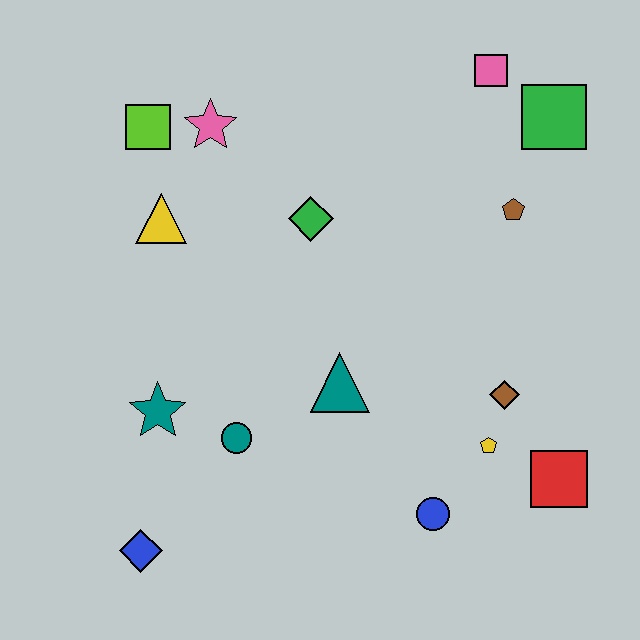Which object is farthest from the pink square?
The blue diamond is farthest from the pink square.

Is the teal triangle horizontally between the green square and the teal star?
Yes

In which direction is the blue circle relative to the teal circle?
The blue circle is to the right of the teal circle.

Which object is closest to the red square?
The yellow pentagon is closest to the red square.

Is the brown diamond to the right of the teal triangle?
Yes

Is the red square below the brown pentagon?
Yes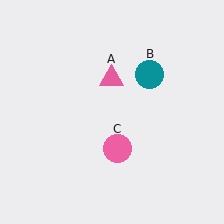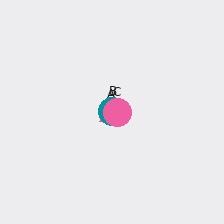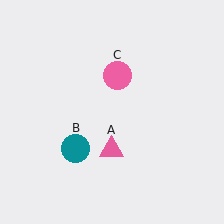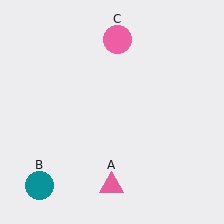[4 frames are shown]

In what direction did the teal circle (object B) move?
The teal circle (object B) moved down and to the left.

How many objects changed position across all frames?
3 objects changed position: pink triangle (object A), teal circle (object B), pink circle (object C).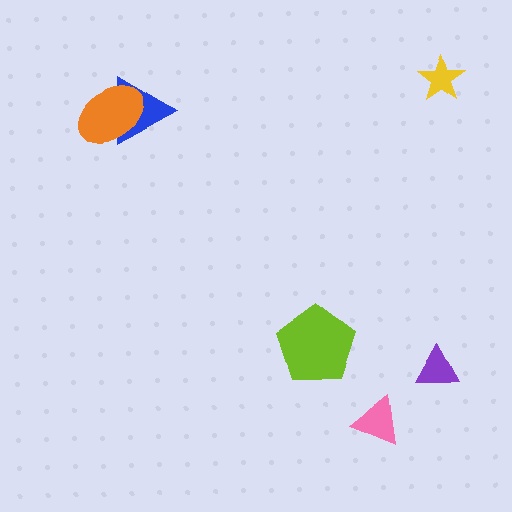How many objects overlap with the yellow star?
0 objects overlap with the yellow star.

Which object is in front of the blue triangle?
The orange ellipse is in front of the blue triangle.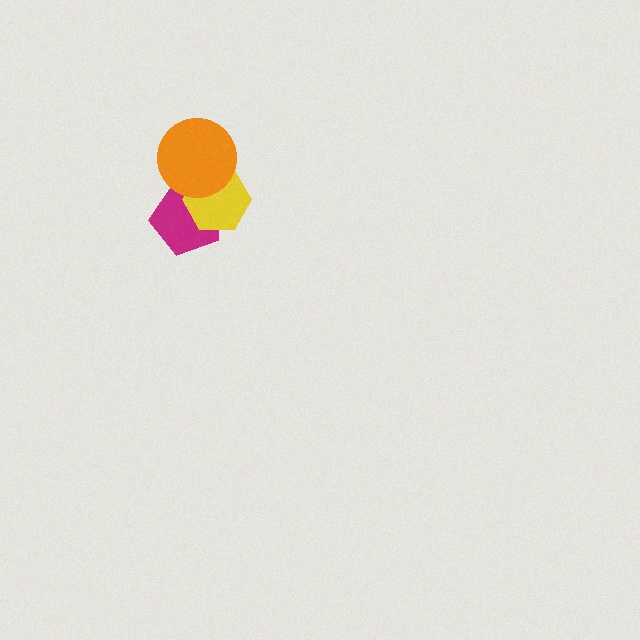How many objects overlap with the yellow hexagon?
2 objects overlap with the yellow hexagon.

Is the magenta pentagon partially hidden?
Yes, it is partially covered by another shape.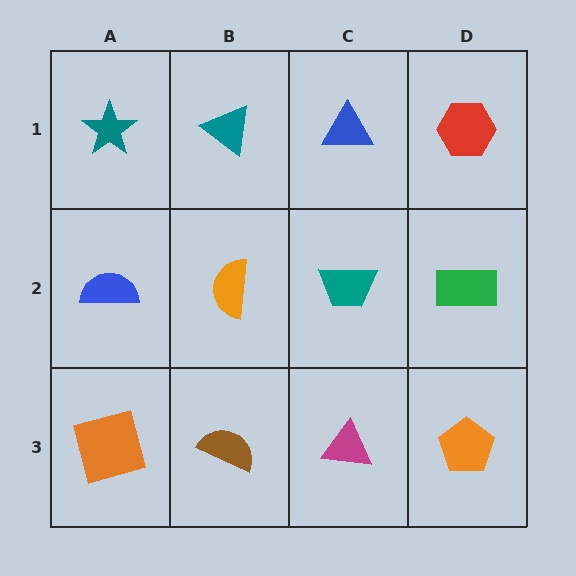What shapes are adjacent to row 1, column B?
An orange semicircle (row 2, column B), a teal star (row 1, column A), a blue triangle (row 1, column C).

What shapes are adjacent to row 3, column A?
A blue semicircle (row 2, column A), a brown semicircle (row 3, column B).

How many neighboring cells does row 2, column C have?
4.